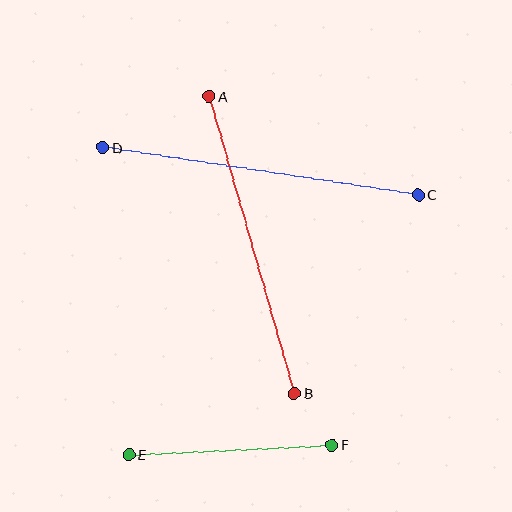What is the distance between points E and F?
The distance is approximately 203 pixels.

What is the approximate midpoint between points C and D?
The midpoint is at approximately (261, 171) pixels.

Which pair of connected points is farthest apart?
Points C and D are farthest apart.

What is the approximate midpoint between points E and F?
The midpoint is at approximately (230, 450) pixels.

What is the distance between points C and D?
The distance is approximately 319 pixels.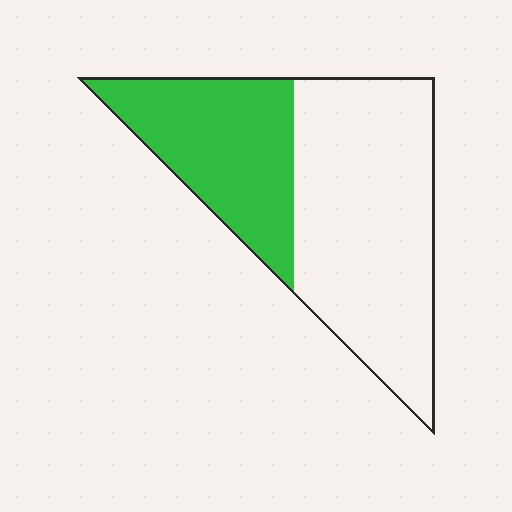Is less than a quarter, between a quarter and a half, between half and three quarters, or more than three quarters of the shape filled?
Between a quarter and a half.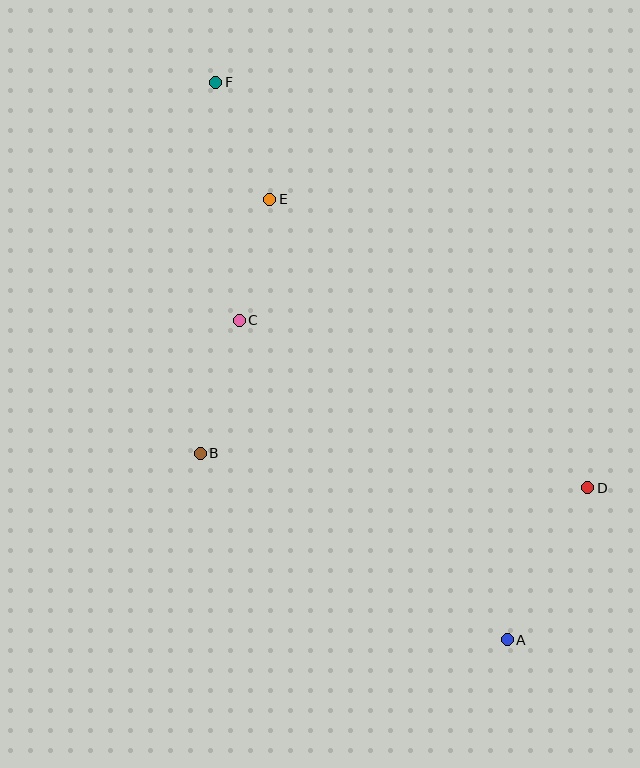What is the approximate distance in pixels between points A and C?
The distance between A and C is approximately 417 pixels.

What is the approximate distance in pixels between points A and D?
The distance between A and D is approximately 172 pixels.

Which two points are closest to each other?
Points C and E are closest to each other.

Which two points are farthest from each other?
Points A and F are farthest from each other.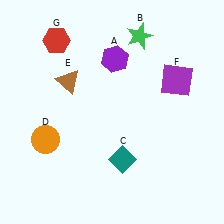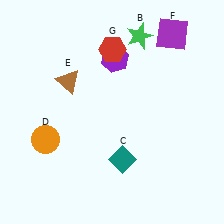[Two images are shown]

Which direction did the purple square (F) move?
The purple square (F) moved up.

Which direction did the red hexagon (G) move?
The red hexagon (G) moved right.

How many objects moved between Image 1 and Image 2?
2 objects moved between the two images.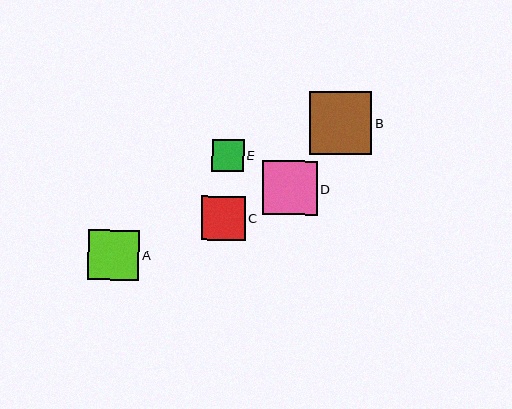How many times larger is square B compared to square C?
Square B is approximately 1.4 times the size of square C.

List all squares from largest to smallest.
From largest to smallest: B, D, A, C, E.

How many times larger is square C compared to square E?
Square C is approximately 1.4 times the size of square E.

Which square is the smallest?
Square E is the smallest with a size of approximately 32 pixels.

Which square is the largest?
Square B is the largest with a size of approximately 63 pixels.